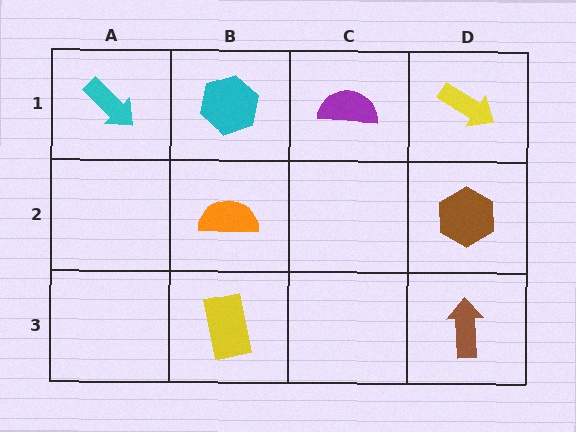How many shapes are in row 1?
4 shapes.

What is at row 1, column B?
A cyan hexagon.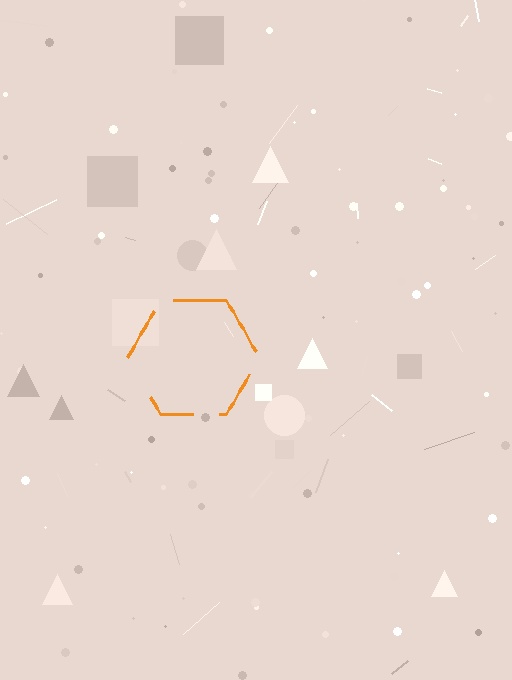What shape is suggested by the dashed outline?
The dashed outline suggests a hexagon.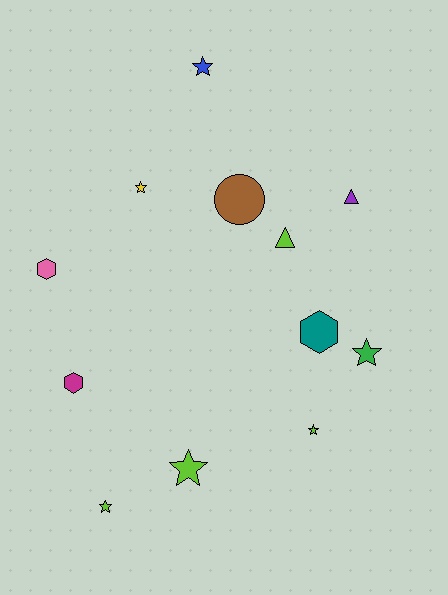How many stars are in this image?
There are 6 stars.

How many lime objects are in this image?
There are 4 lime objects.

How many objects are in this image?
There are 12 objects.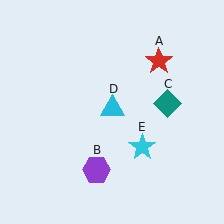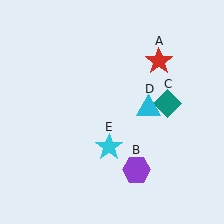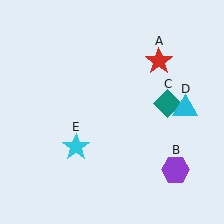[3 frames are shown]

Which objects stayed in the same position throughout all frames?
Red star (object A) and teal diamond (object C) remained stationary.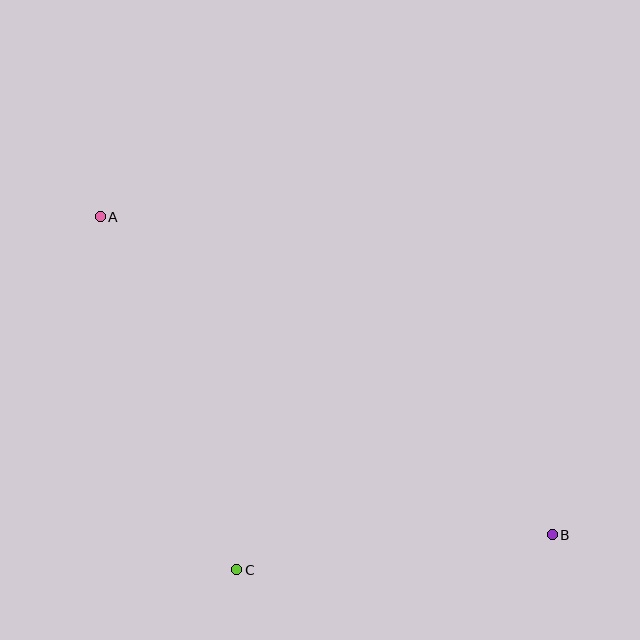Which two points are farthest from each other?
Points A and B are farthest from each other.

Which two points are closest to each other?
Points B and C are closest to each other.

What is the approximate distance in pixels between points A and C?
The distance between A and C is approximately 378 pixels.